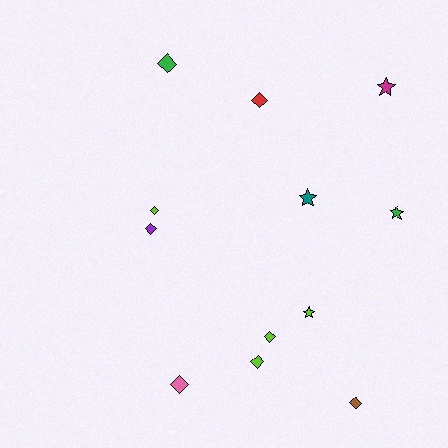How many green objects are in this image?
There are 2 green objects.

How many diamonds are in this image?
There are 8 diamonds.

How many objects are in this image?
There are 12 objects.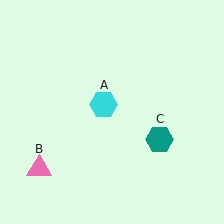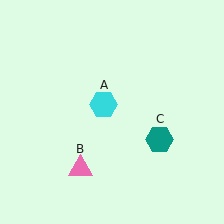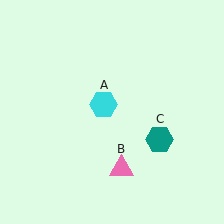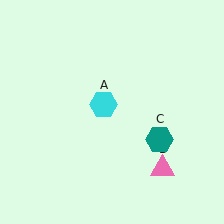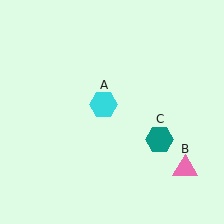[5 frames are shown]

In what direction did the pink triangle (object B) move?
The pink triangle (object B) moved right.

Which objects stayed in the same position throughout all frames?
Cyan hexagon (object A) and teal hexagon (object C) remained stationary.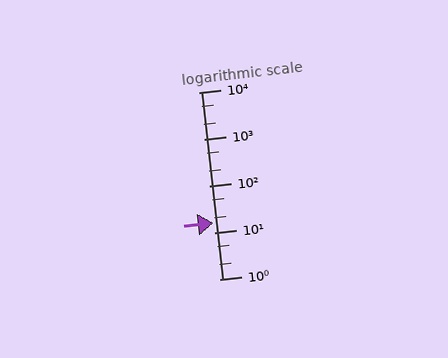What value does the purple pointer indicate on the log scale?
The pointer indicates approximately 16.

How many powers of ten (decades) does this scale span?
The scale spans 4 decades, from 1 to 10000.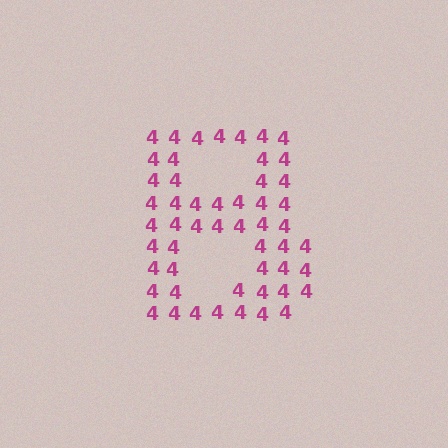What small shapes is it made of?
It is made of small digit 4's.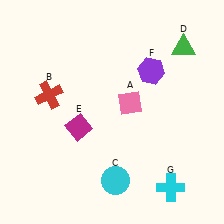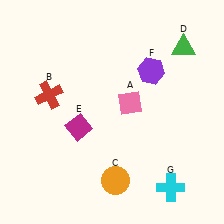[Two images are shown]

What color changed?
The circle (C) changed from cyan in Image 1 to orange in Image 2.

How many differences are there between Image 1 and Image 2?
There is 1 difference between the two images.